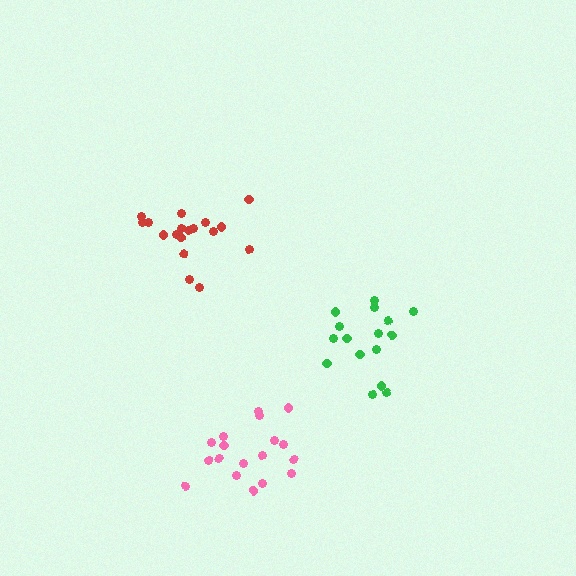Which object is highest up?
The red cluster is topmost.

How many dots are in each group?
Group 1: 18 dots, Group 2: 18 dots, Group 3: 16 dots (52 total).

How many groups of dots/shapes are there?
There are 3 groups.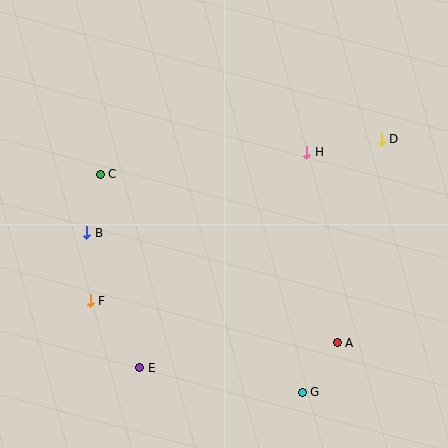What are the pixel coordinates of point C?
Point C is at (100, 174).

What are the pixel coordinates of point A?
Point A is at (337, 343).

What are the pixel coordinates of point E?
Point E is at (140, 368).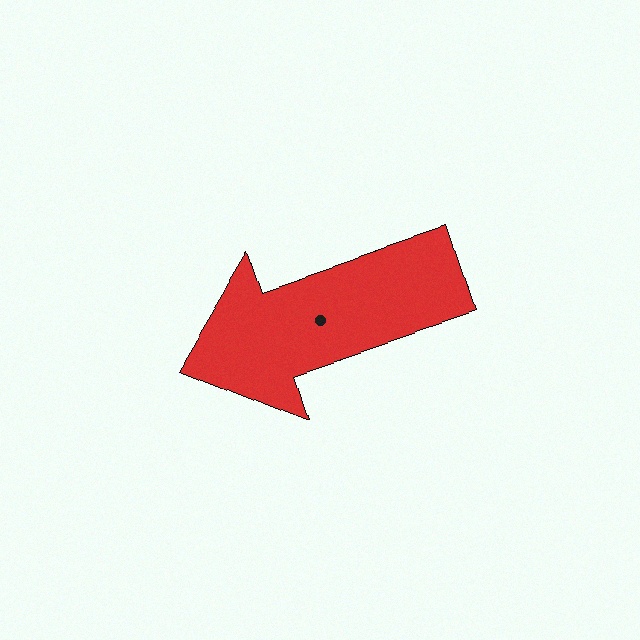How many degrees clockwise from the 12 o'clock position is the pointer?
Approximately 252 degrees.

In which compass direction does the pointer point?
West.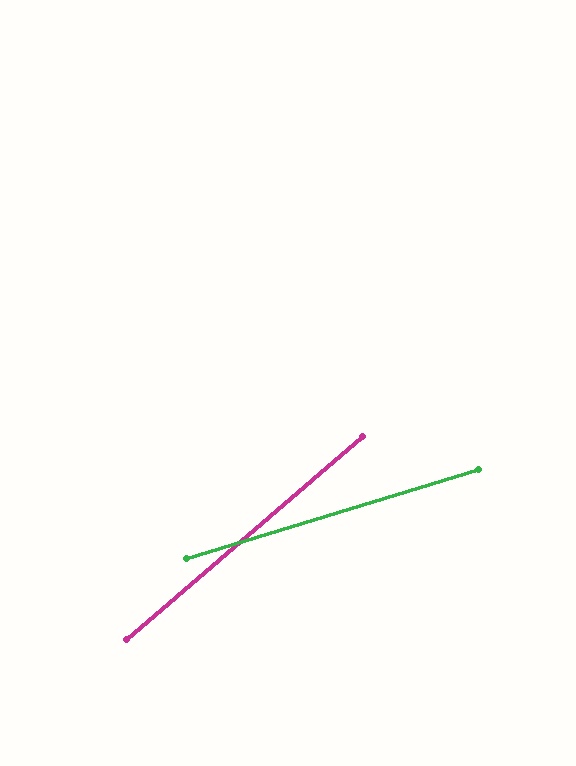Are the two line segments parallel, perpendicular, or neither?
Neither parallel nor perpendicular — they differ by about 24°.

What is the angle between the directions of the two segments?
Approximately 24 degrees.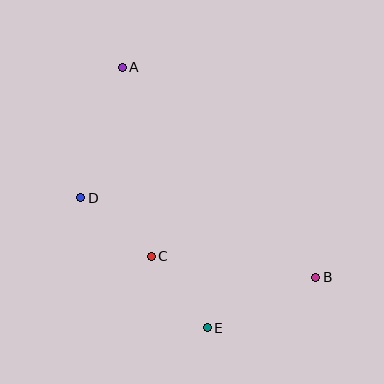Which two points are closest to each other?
Points C and E are closest to each other.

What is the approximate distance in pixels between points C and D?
The distance between C and D is approximately 91 pixels.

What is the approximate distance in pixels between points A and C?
The distance between A and C is approximately 191 pixels.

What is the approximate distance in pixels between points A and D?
The distance between A and D is approximately 137 pixels.